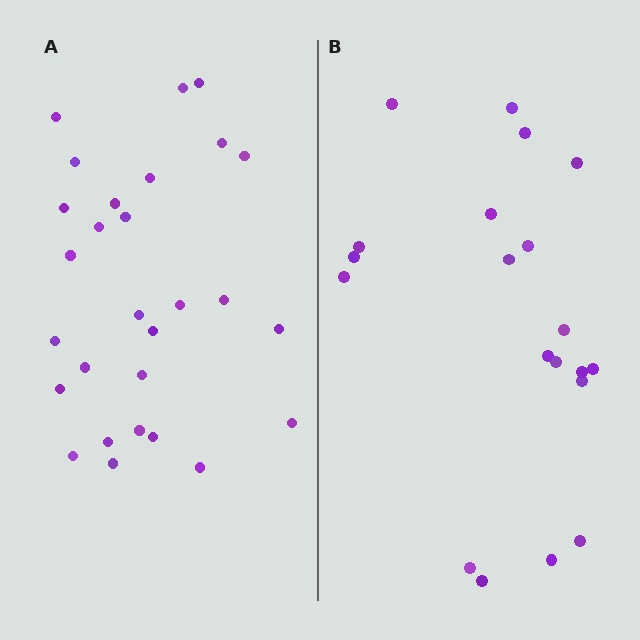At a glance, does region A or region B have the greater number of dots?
Region A (the left region) has more dots.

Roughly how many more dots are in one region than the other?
Region A has roughly 8 or so more dots than region B.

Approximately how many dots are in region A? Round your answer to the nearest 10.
About 30 dots. (The exact count is 28, which rounds to 30.)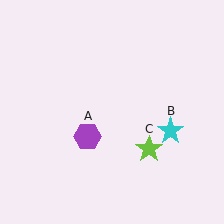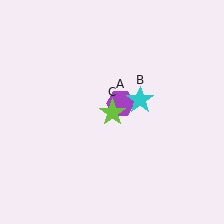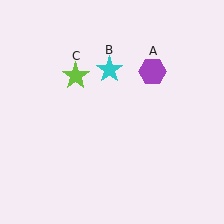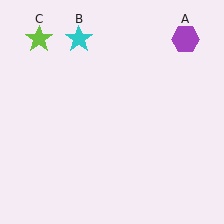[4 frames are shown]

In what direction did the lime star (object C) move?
The lime star (object C) moved up and to the left.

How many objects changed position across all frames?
3 objects changed position: purple hexagon (object A), cyan star (object B), lime star (object C).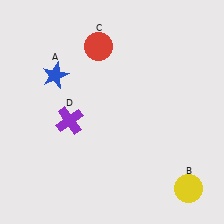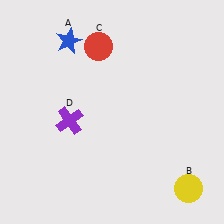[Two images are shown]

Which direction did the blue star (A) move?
The blue star (A) moved up.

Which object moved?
The blue star (A) moved up.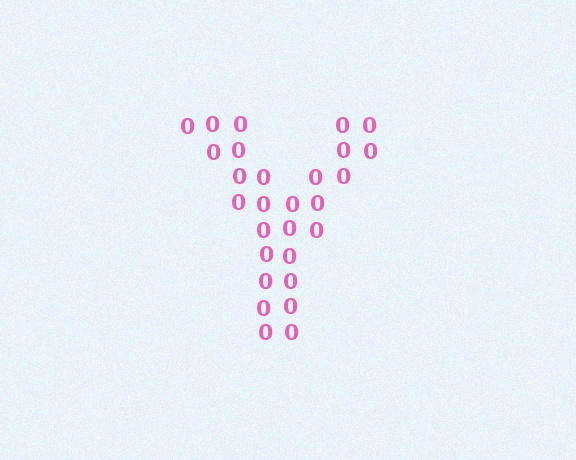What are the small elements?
The small elements are digit 0's.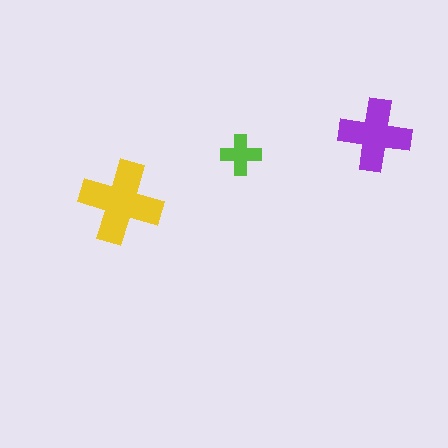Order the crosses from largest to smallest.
the yellow one, the purple one, the lime one.